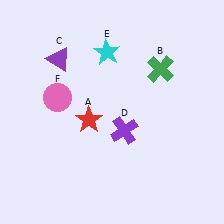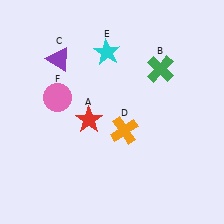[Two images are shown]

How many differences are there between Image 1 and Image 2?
There is 1 difference between the two images.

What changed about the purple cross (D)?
In Image 1, D is purple. In Image 2, it changed to orange.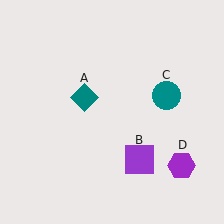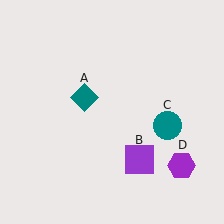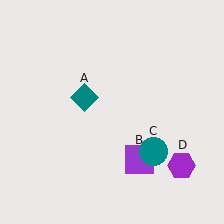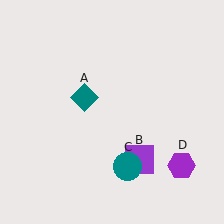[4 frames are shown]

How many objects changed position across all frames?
1 object changed position: teal circle (object C).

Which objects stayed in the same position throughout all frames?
Teal diamond (object A) and purple square (object B) and purple hexagon (object D) remained stationary.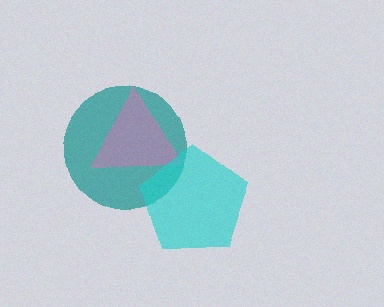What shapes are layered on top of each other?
The layered shapes are: a teal circle, a pink triangle, a cyan pentagon.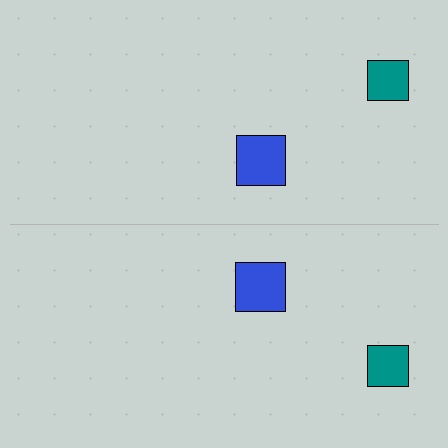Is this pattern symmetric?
Yes, this pattern has bilateral (reflection) symmetry.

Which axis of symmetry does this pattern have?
The pattern has a horizontal axis of symmetry running through the center of the image.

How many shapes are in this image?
There are 4 shapes in this image.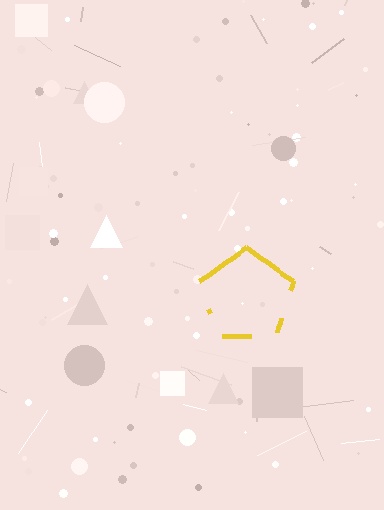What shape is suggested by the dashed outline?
The dashed outline suggests a pentagon.